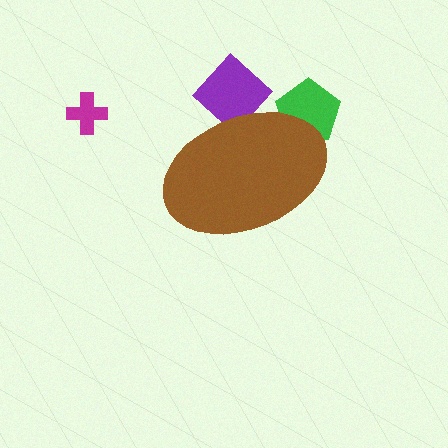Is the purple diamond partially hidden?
Yes, the purple diamond is partially hidden behind the brown ellipse.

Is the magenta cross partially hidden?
No, the magenta cross is fully visible.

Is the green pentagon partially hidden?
Yes, the green pentagon is partially hidden behind the brown ellipse.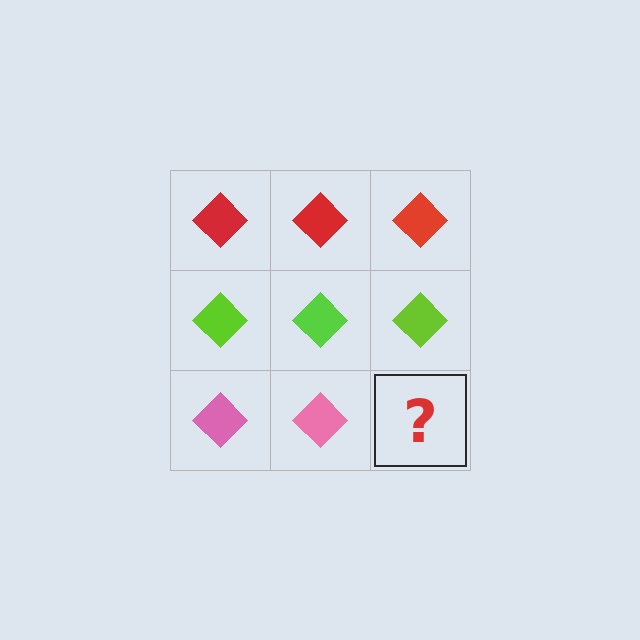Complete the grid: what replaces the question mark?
The question mark should be replaced with a pink diamond.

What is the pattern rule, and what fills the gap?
The rule is that each row has a consistent color. The gap should be filled with a pink diamond.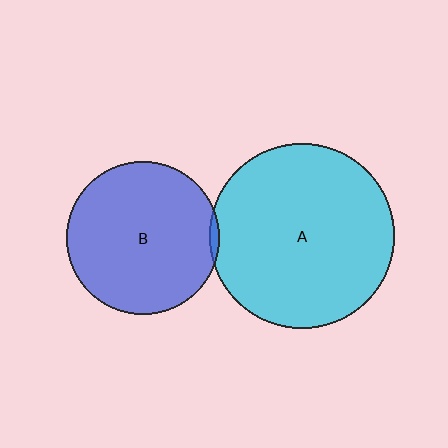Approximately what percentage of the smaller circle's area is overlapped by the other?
Approximately 5%.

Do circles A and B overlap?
Yes.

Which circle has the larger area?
Circle A (cyan).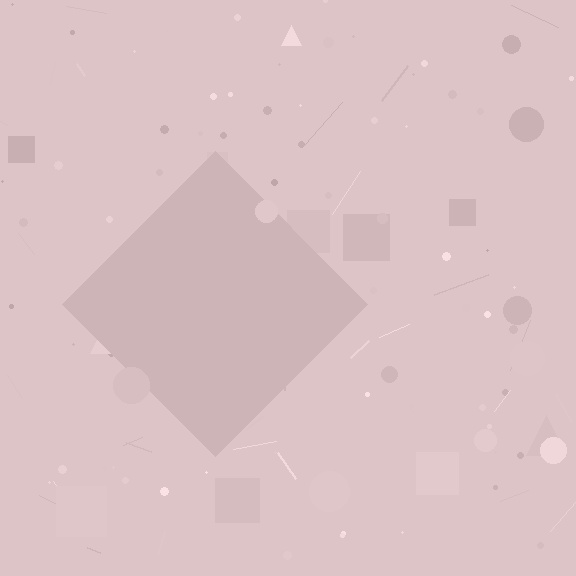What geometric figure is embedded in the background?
A diamond is embedded in the background.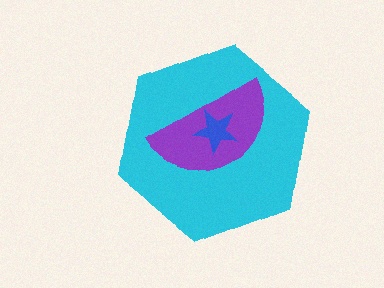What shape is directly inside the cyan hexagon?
The purple semicircle.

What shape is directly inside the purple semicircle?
The blue star.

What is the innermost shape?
The blue star.